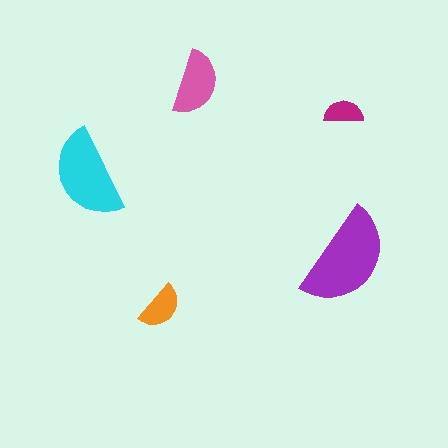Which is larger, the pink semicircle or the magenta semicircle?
The pink one.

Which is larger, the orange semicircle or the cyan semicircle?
The cyan one.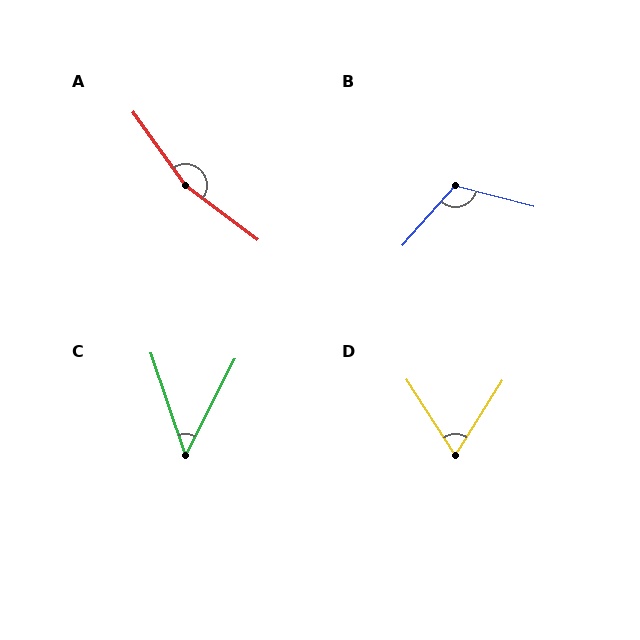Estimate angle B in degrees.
Approximately 117 degrees.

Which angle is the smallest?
C, at approximately 45 degrees.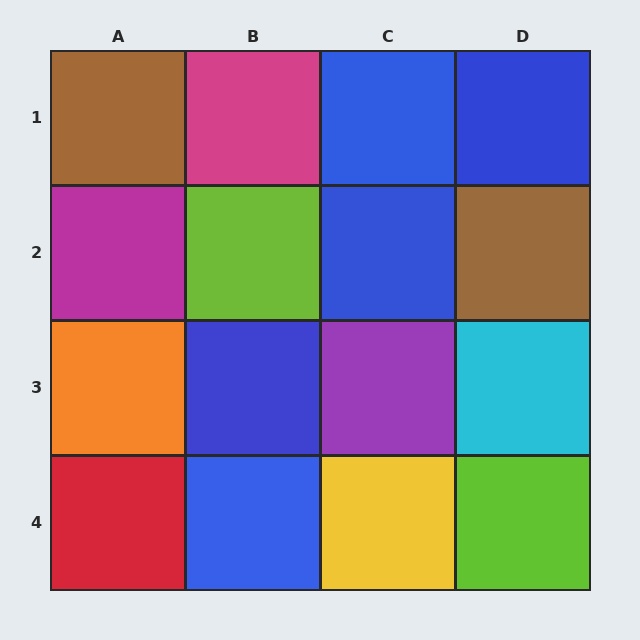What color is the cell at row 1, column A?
Brown.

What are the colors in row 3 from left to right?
Orange, blue, purple, cyan.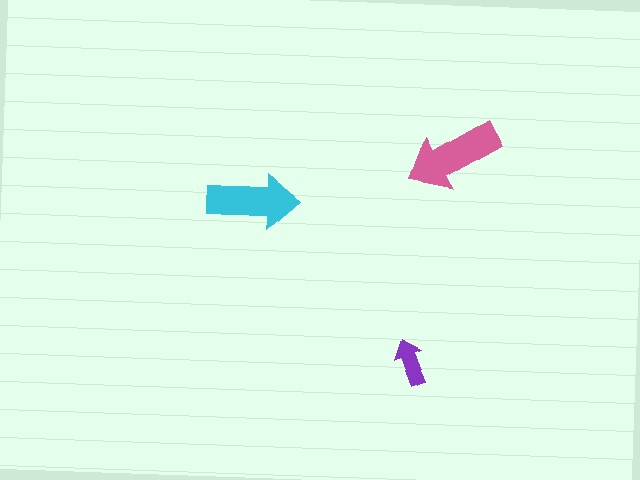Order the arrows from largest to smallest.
the pink one, the cyan one, the purple one.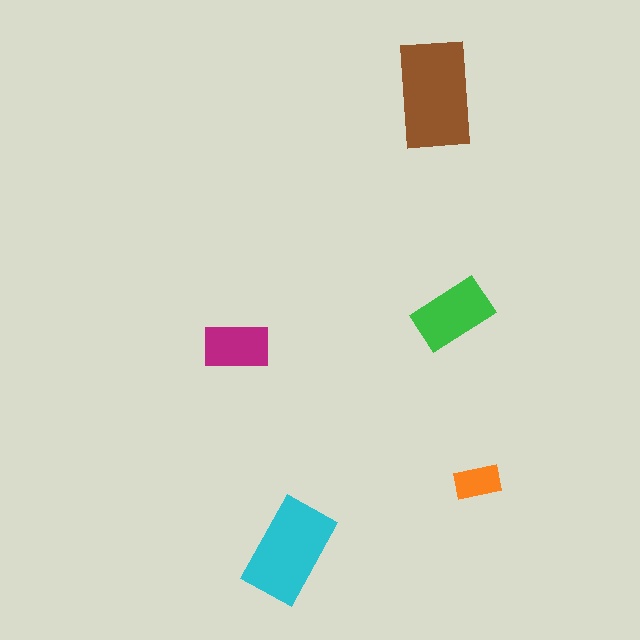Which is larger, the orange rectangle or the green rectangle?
The green one.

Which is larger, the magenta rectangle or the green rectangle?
The green one.